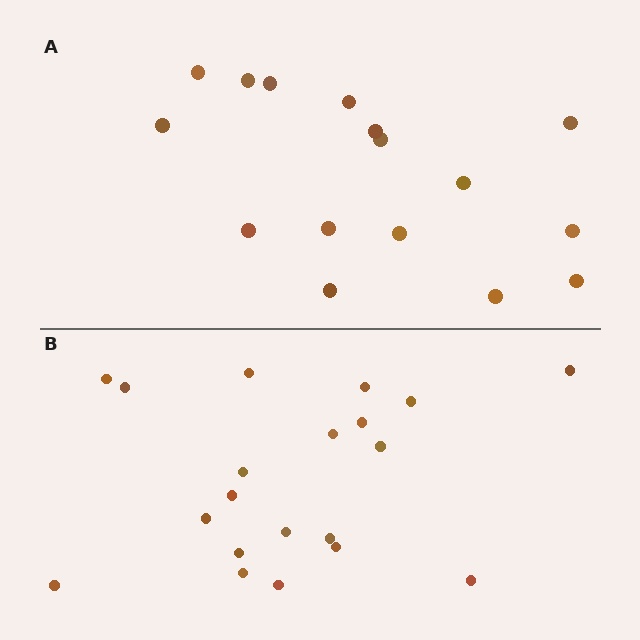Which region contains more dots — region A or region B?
Region B (the bottom region) has more dots.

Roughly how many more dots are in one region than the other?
Region B has about 4 more dots than region A.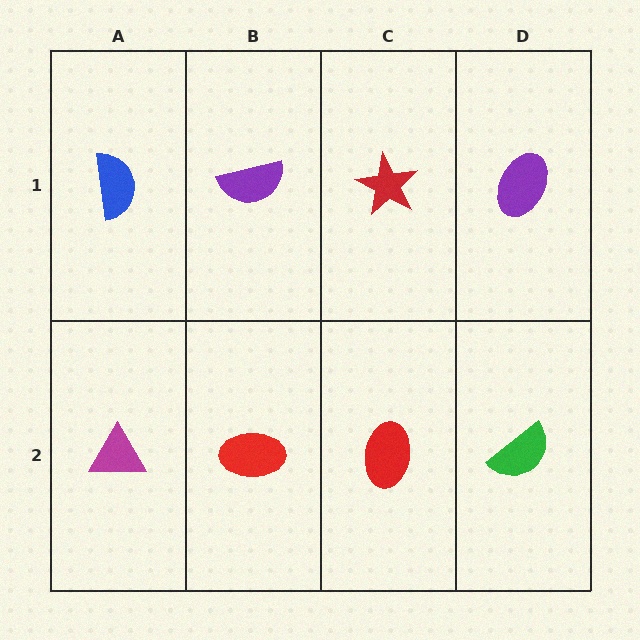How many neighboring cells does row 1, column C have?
3.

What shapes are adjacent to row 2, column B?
A purple semicircle (row 1, column B), a magenta triangle (row 2, column A), a red ellipse (row 2, column C).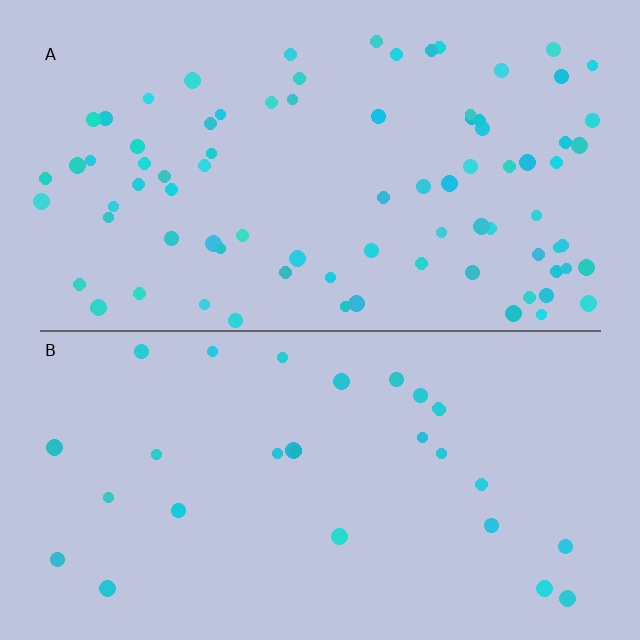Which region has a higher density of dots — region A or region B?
A (the top).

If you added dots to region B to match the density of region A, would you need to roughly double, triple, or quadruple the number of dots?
Approximately triple.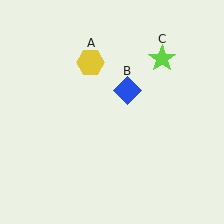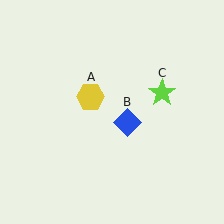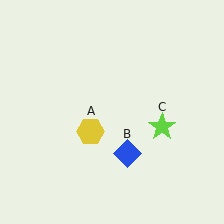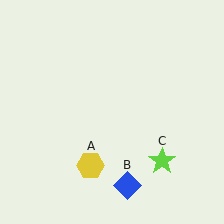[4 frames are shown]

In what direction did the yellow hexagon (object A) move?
The yellow hexagon (object A) moved down.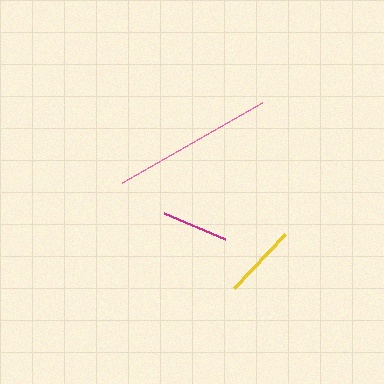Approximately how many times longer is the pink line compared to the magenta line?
The pink line is approximately 2.4 times the length of the magenta line.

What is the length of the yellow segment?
The yellow segment is approximately 74 pixels long.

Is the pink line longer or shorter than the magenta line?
The pink line is longer than the magenta line.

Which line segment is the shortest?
The magenta line is the shortest at approximately 67 pixels.